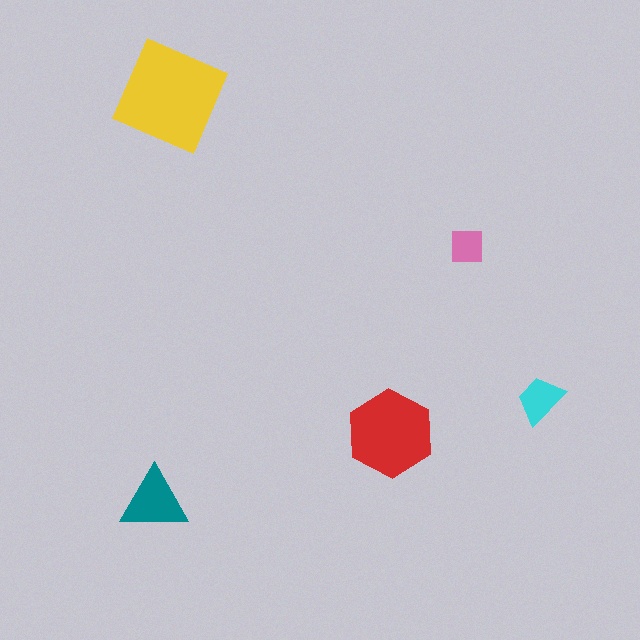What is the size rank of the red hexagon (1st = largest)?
2nd.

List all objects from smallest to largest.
The pink square, the cyan trapezoid, the teal triangle, the red hexagon, the yellow diamond.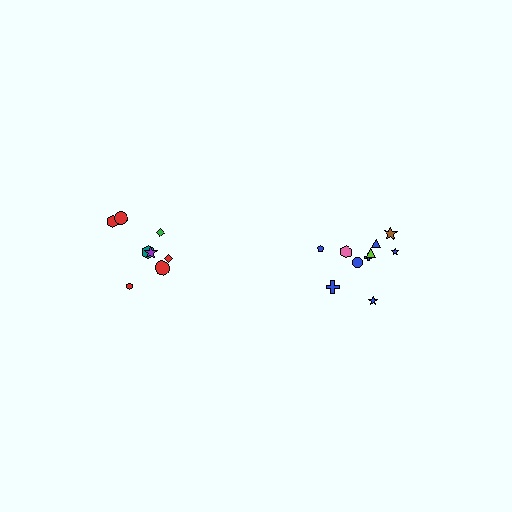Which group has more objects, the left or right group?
The right group.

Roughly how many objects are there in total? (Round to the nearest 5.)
Roughly 20 objects in total.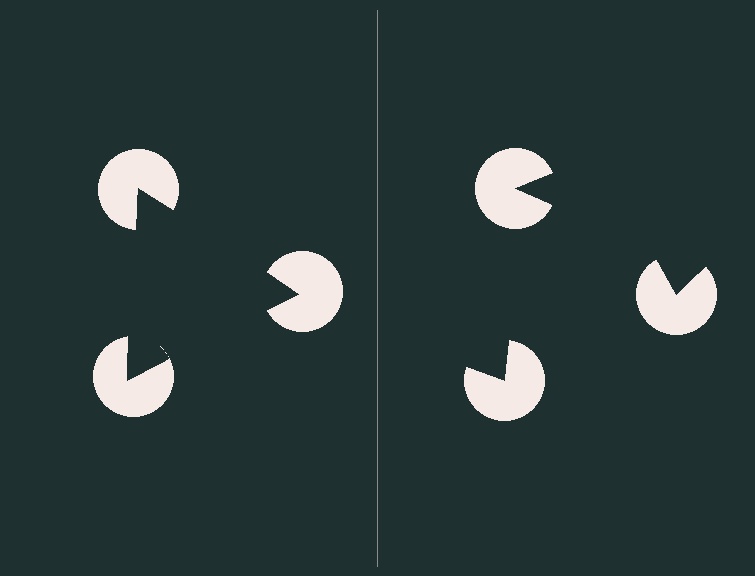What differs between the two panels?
The pac-man discs are positioned identically on both sides; only the wedge orientations differ. On the left they align to a triangle; on the right they are misaligned.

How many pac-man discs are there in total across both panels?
6 — 3 on each side.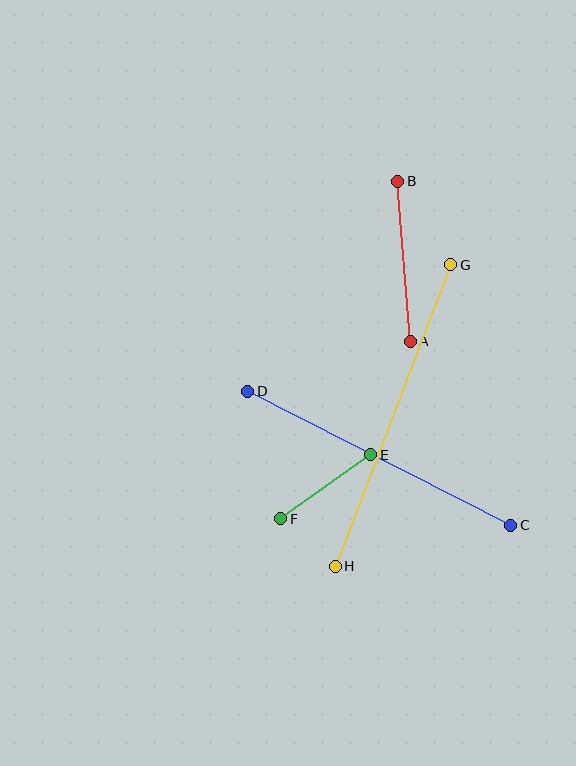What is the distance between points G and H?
The distance is approximately 323 pixels.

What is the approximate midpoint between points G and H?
The midpoint is at approximately (393, 415) pixels.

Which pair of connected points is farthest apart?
Points G and H are farthest apart.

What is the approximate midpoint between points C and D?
The midpoint is at approximately (379, 458) pixels.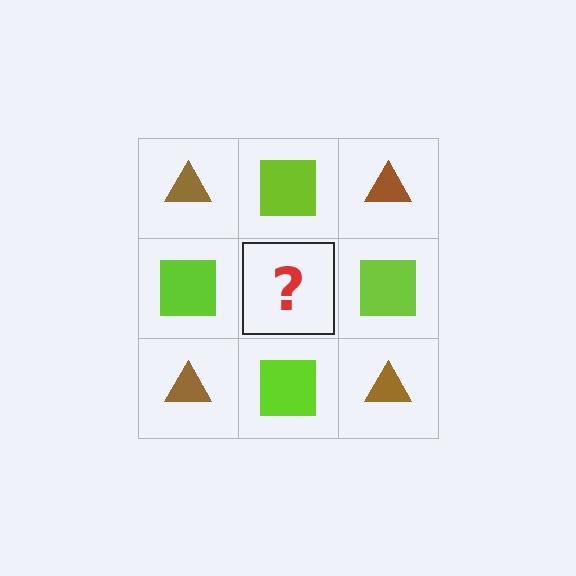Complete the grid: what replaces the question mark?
The question mark should be replaced with a brown triangle.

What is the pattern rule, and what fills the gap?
The rule is that it alternates brown triangle and lime square in a checkerboard pattern. The gap should be filled with a brown triangle.